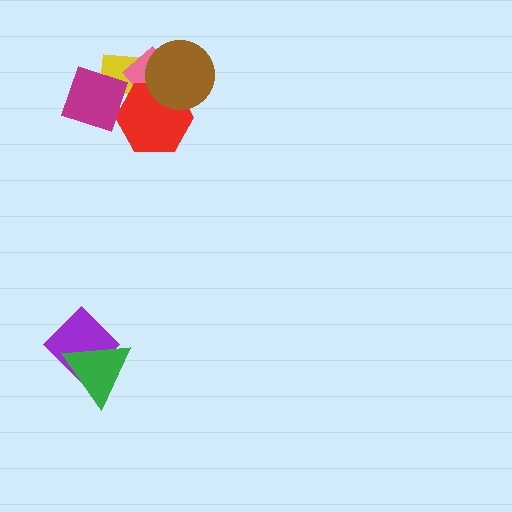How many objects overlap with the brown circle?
2 objects overlap with the brown circle.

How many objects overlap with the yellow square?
3 objects overlap with the yellow square.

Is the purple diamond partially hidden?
Yes, it is partially covered by another shape.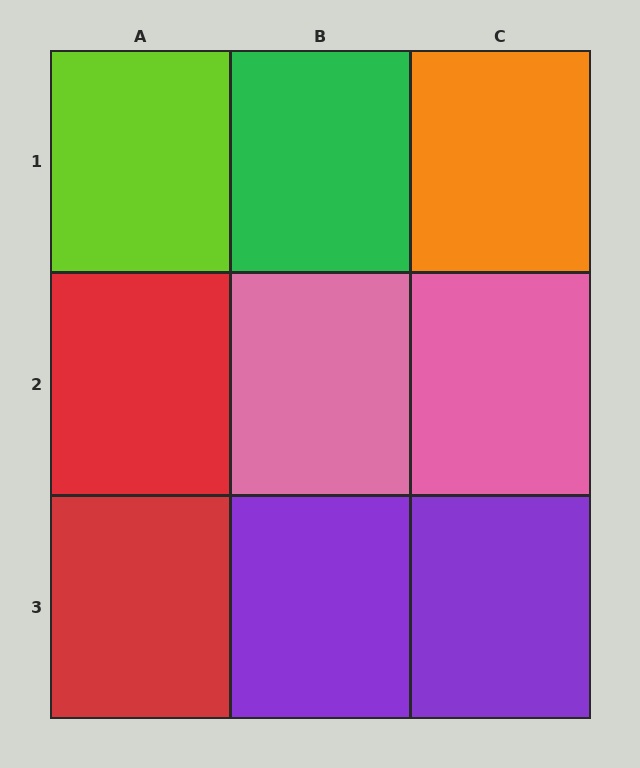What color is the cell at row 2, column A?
Red.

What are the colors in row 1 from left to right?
Lime, green, orange.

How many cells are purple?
2 cells are purple.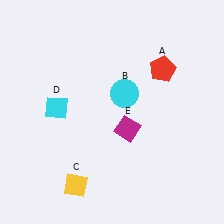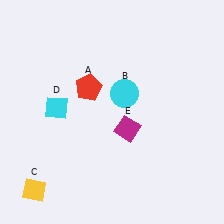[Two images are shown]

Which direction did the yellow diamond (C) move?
The yellow diamond (C) moved left.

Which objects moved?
The objects that moved are: the red pentagon (A), the yellow diamond (C).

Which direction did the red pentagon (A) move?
The red pentagon (A) moved left.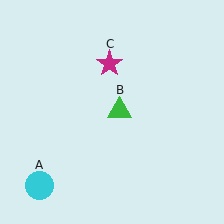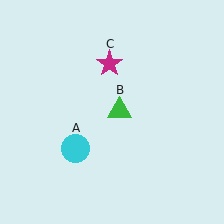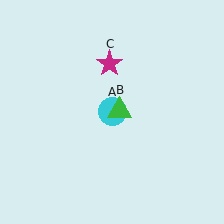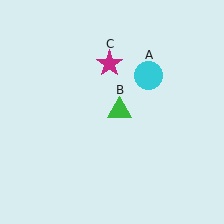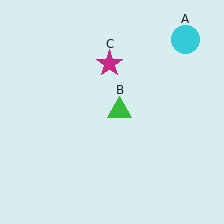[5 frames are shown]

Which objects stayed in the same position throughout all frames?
Green triangle (object B) and magenta star (object C) remained stationary.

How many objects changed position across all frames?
1 object changed position: cyan circle (object A).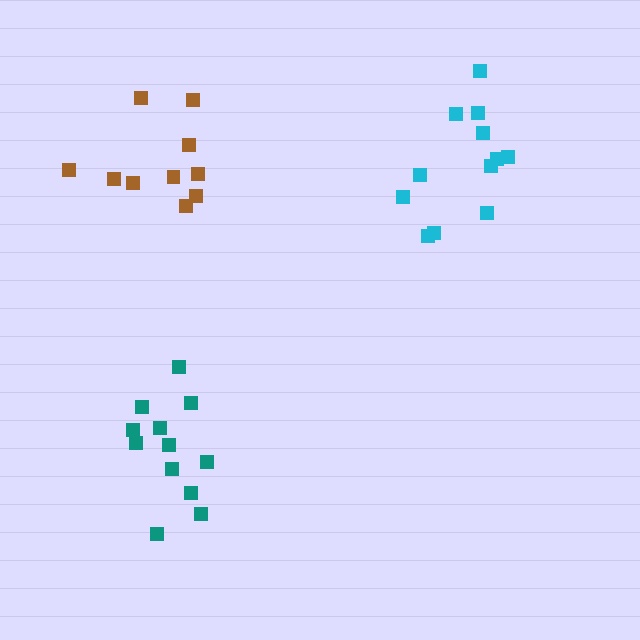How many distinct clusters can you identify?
There are 3 distinct clusters.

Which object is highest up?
The brown cluster is topmost.